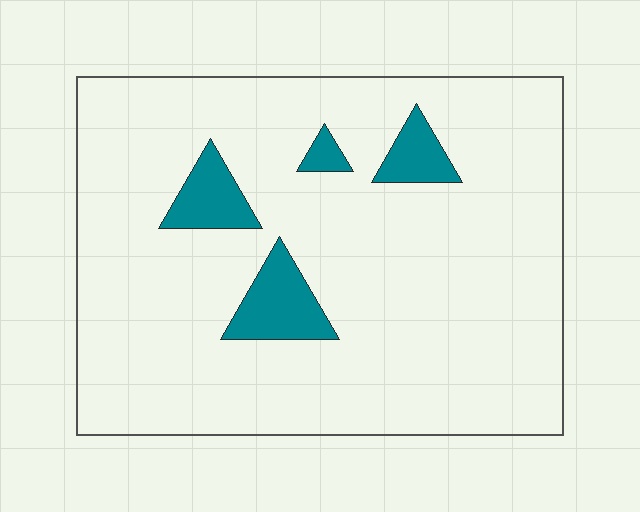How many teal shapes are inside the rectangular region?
4.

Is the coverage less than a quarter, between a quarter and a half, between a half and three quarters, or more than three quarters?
Less than a quarter.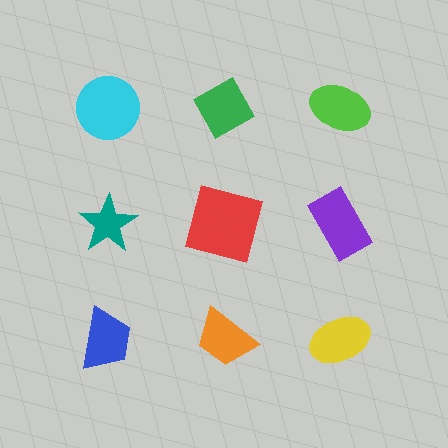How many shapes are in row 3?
3 shapes.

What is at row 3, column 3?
A yellow ellipse.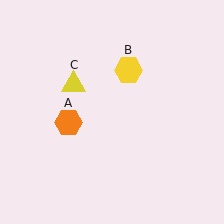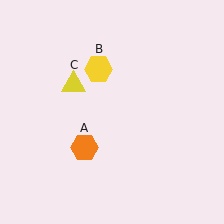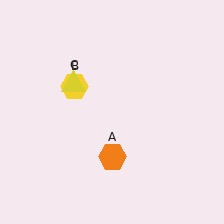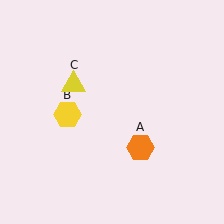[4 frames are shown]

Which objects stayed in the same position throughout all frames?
Yellow triangle (object C) remained stationary.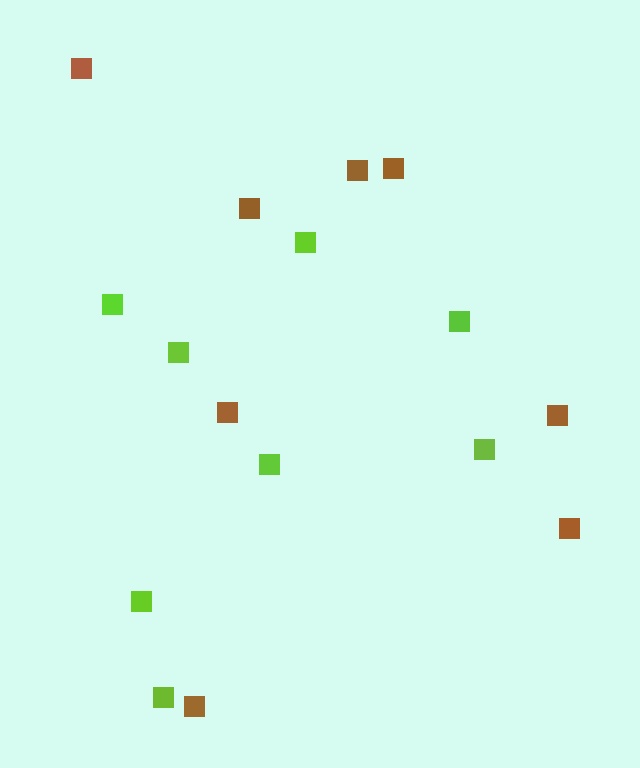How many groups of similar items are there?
There are 2 groups: one group of lime squares (8) and one group of brown squares (8).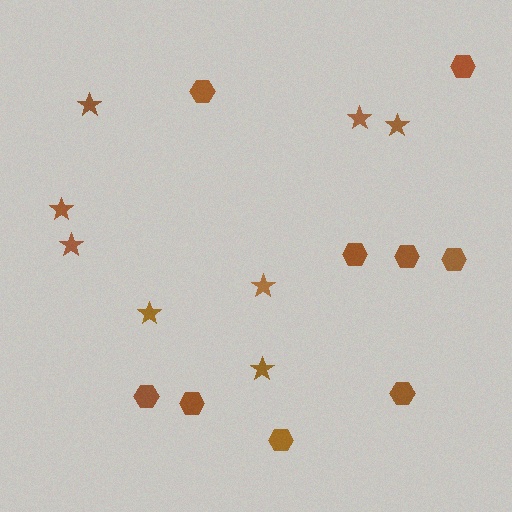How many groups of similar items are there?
There are 2 groups: one group of hexagons (9) and one group of stars (8).